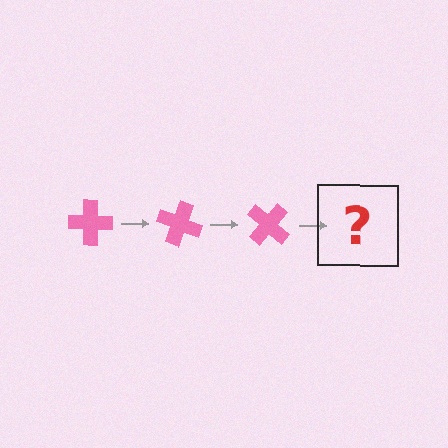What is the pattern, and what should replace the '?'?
The pattern is that the cross rotates 20 degrees each step. The '?' should be a pink cross rotated 60 degrees.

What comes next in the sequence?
The next element should be a pink cross rotated 60 degrees.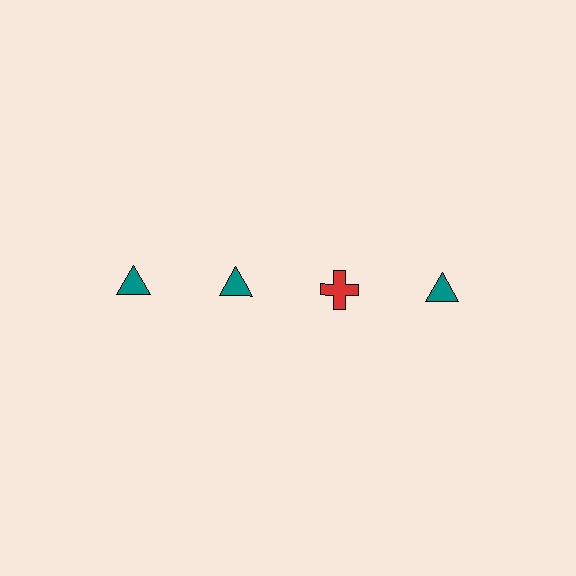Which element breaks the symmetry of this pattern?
The red cross in the top row, center column breaks the symmetry. All other shapes are teal triangles.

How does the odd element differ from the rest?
It differs in both color (red instead of teal) and shape (cross instead of triangle).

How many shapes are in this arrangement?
There are 4 shapes arranged in a grid pattern.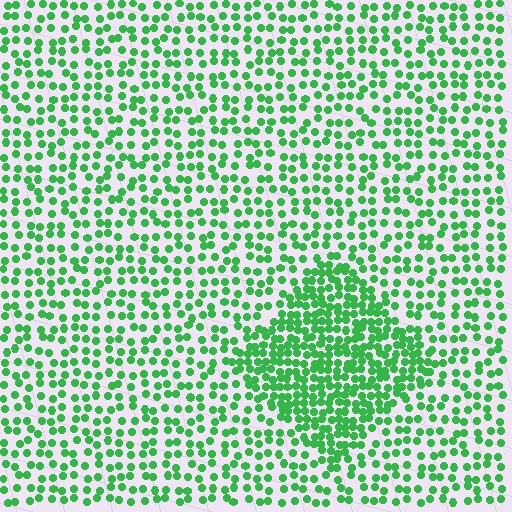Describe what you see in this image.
The image contains small green elements arranged at two different densities. A diamond-shaped region is visible where the elements are more densely packed than the surrounding area.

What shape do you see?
I see a diamond.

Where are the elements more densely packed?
The elements are more densely packed inside the diamond boundary.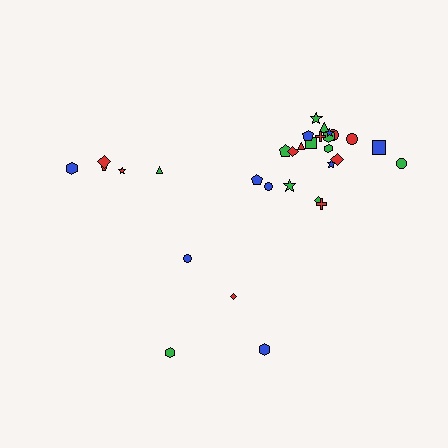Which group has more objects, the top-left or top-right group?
The top-right group.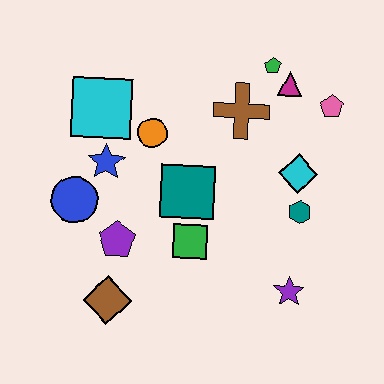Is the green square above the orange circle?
No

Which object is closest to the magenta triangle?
The green pentagon is closest to the magenta triangle.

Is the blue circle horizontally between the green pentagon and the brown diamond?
No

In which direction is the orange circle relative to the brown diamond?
The orange circle is above the brown diamond.